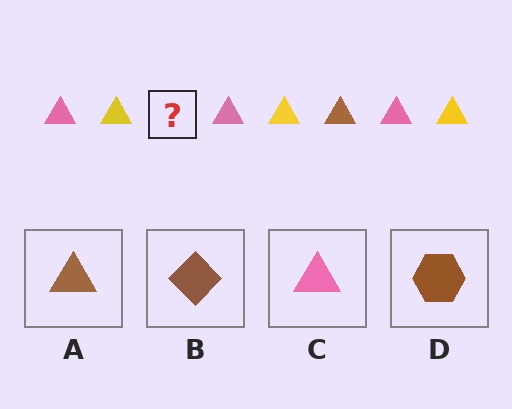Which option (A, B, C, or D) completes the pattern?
A.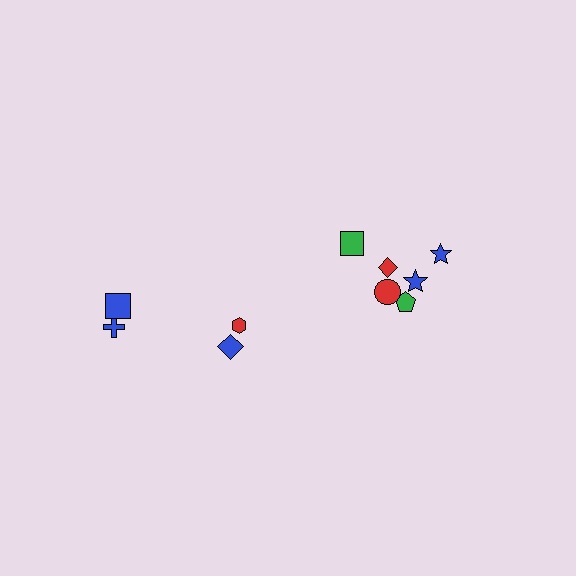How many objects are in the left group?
There are 4 objects.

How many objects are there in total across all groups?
There are 10 objects.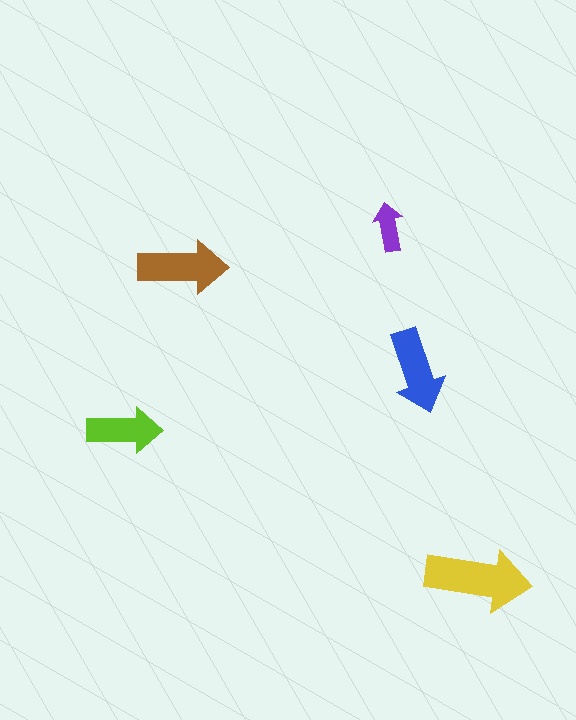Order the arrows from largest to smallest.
the yellow one, the brown one, the blue one, the lime one, the purple one.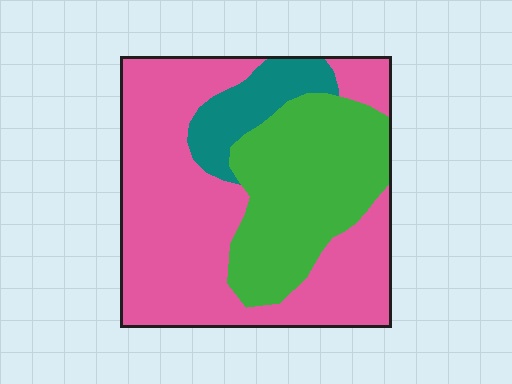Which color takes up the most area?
Pink, at roughly 55%.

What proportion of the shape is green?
Green takes up about one third (1/3) of the shape.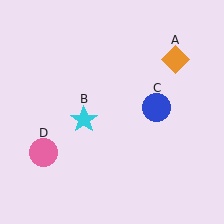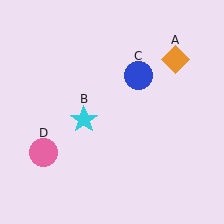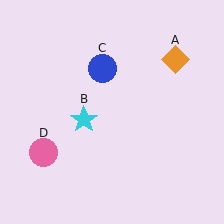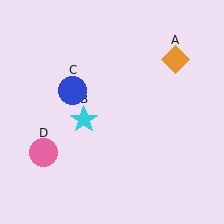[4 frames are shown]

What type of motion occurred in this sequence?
The blue circle (object C) rotated counterclockwise around the center of the scene.